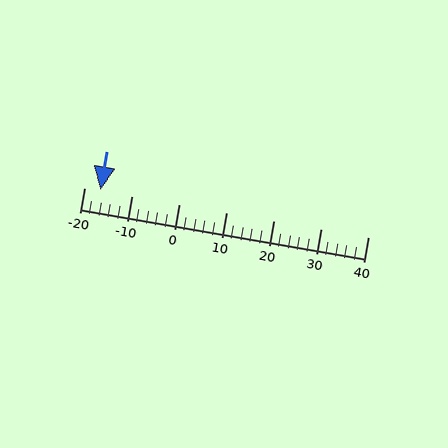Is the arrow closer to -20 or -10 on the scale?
The arrow is closer to -20.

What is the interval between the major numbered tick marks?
The major tick marks are spaced 10 units apart.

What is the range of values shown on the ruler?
The ruler shows values from -20 to 40.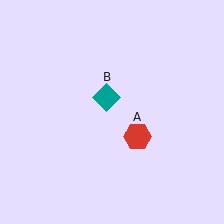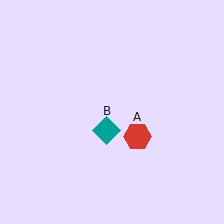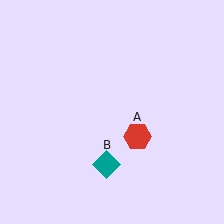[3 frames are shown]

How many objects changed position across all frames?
1 object changed position: teal diamond (object B).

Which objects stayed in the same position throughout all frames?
Red hexagon (object A) remained stationary.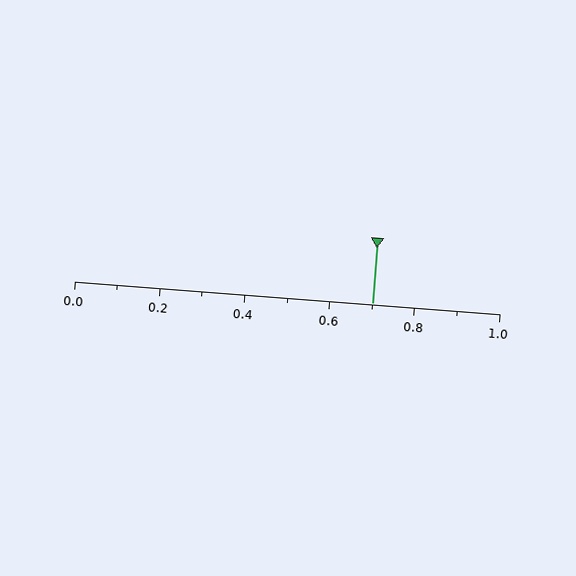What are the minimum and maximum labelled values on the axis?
The axis runs from 0.0 to 1.0.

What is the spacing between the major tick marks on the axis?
The major ticks are spaced 0.2 apart.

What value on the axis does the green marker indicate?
The marker indicates approximately 0.7.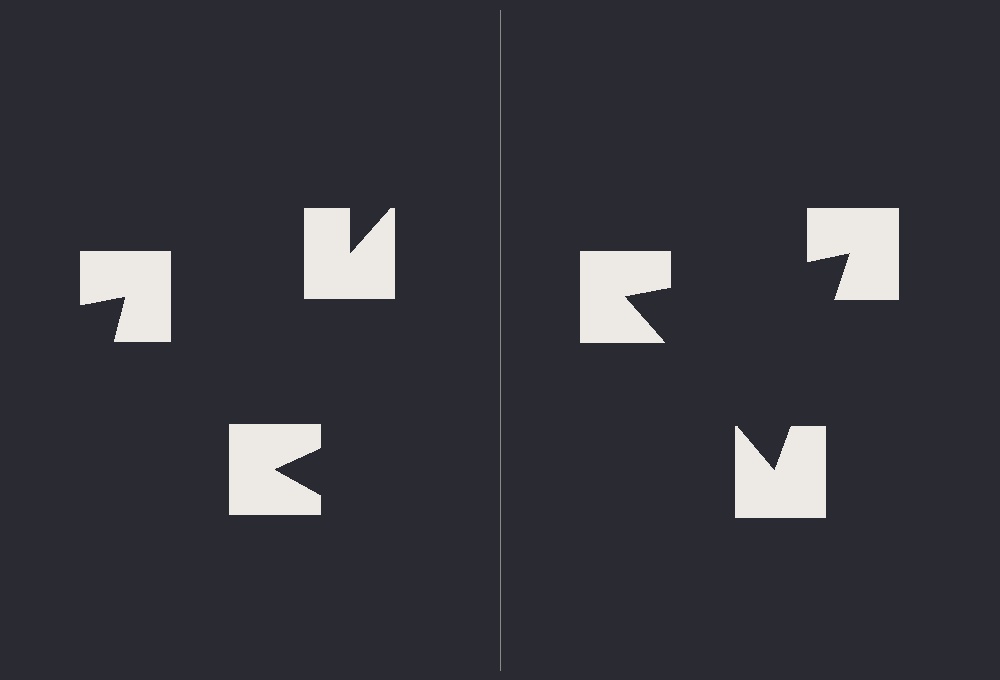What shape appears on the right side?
An illusory triangle.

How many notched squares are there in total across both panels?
6 — 3 on each side.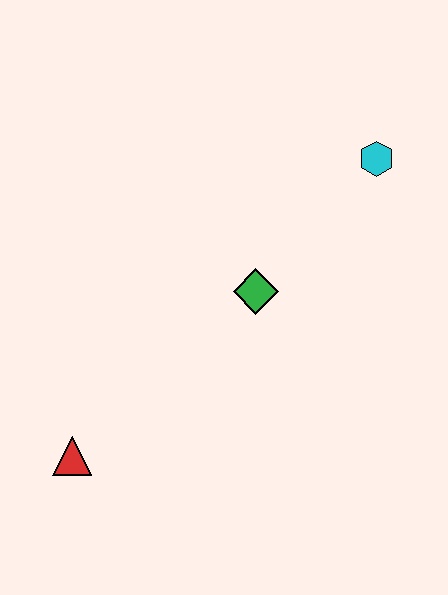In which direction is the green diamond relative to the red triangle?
The green diamond is to the right of the red triangle.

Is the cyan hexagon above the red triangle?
Yes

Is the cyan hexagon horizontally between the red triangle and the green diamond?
No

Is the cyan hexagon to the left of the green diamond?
No